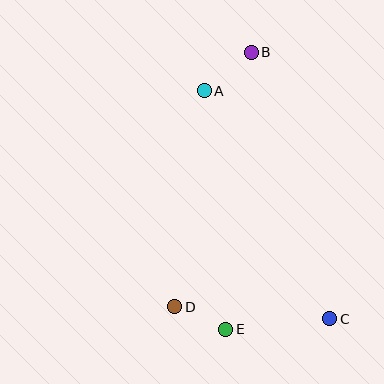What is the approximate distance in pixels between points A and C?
The distance between A and C is approximately 260 pixels.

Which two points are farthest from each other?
Points B and E are farthest from each other.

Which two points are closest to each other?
Points D and E are closest to each other.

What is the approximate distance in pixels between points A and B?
The distance between A and B is approximately 61 pixels.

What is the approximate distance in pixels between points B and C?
The distance between B and C is approximately 278 pixels.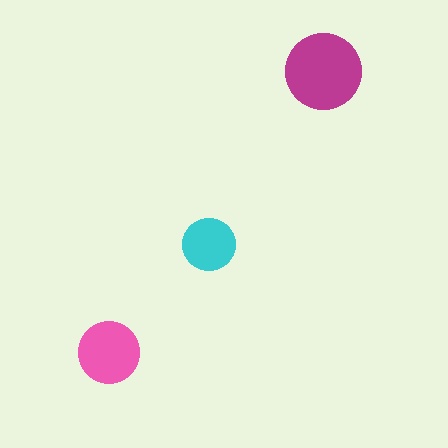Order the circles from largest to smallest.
the magenta one, the pink one, the cyan one.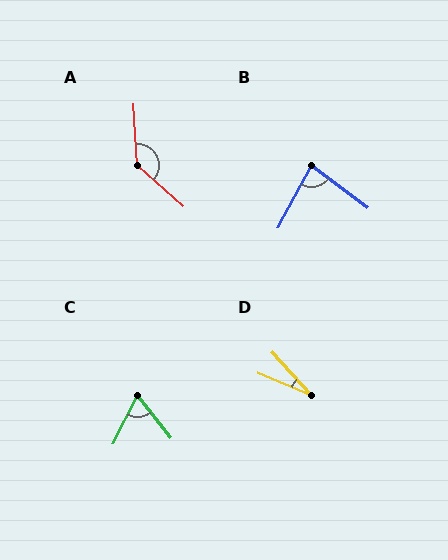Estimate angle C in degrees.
Approximately 66 degrees.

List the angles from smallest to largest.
D (24°), C (66°), B (81°), A (134°).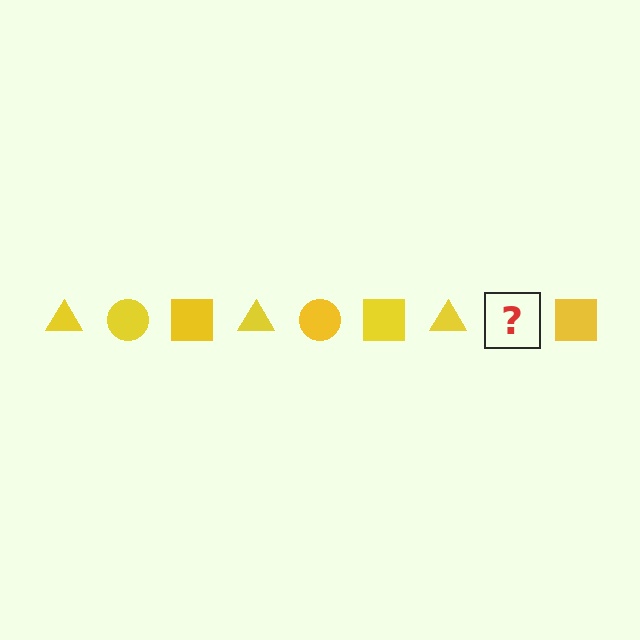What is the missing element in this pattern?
The missing element is a yellow circle.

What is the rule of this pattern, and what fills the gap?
The rule is that the pattern cycles through triangle, circle, square shapes in yellow. The gap should be filled with a yellow circle.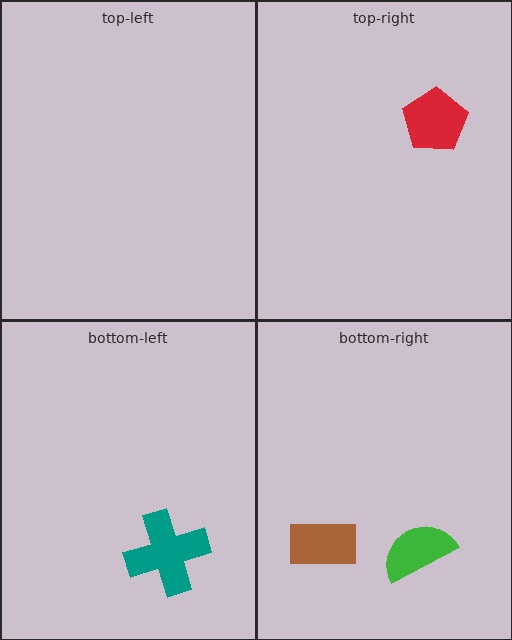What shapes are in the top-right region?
The red pentagon.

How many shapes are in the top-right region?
1.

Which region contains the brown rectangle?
The bottom-right region.